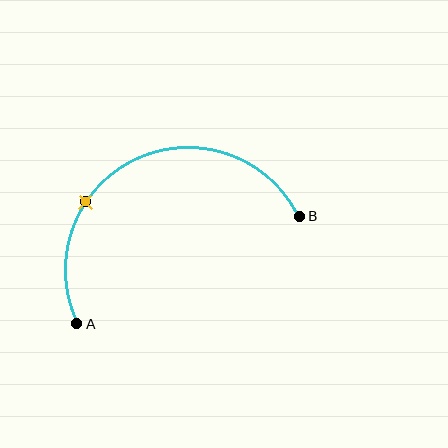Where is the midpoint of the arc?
The arc midpoint is the point on the curve farthest from the straight line joining A and B. It sits above that line.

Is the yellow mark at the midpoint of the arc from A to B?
No. The yellow mark lies on the arc but is closer to endpoint A. The arc midpoint would be at the point on the curve equidistant along the arc from both A and B.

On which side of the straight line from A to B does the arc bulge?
The arc bulges above the straight line connecting A and B.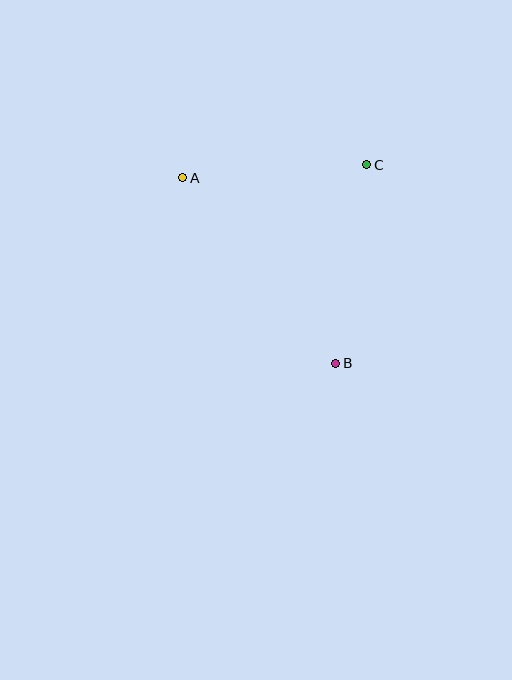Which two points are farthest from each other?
Points A and B are farthest from each other.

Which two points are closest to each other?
Points A and C are closest to each other.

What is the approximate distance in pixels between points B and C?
The distance between B and C is approximately 201 pixels.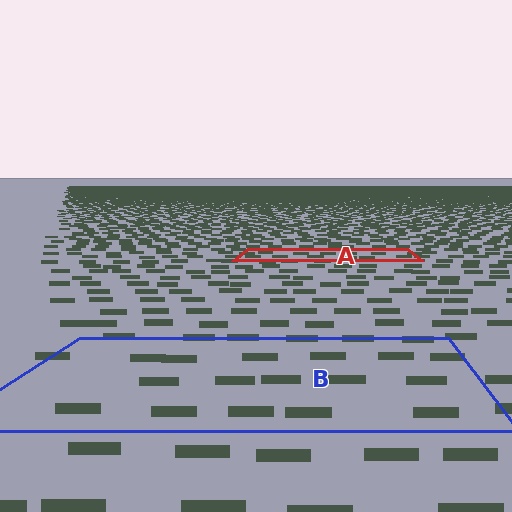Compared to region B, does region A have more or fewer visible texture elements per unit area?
Region A has more texture elements per unit area — they are packed more densely because it is farther away.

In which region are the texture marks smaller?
The texture marks are smaller in region A, because it is farther away.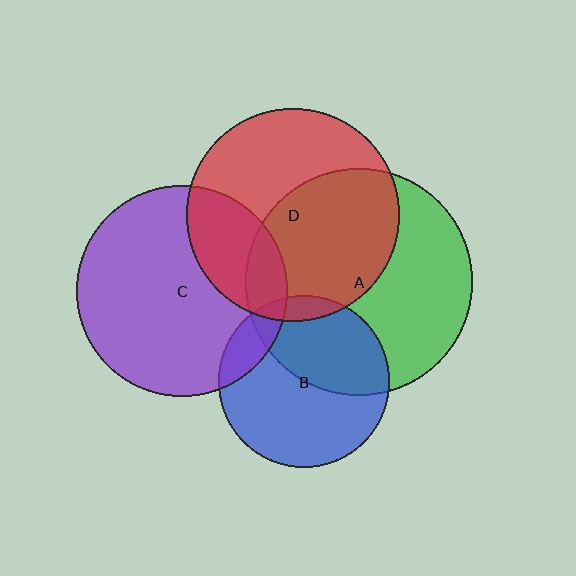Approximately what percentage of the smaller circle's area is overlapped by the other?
Approximately 15%.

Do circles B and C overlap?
Yes.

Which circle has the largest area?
Circle A (green).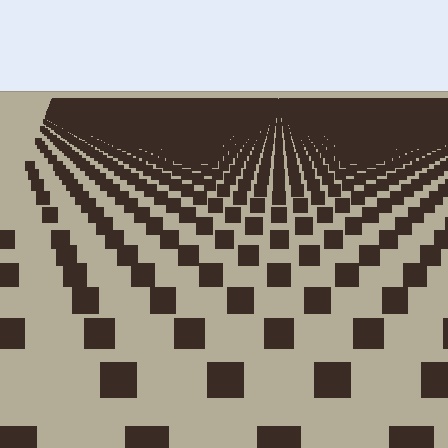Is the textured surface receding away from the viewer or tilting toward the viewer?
The surface is receding away from the viewer. Texture elements get smaller and denser toward the top.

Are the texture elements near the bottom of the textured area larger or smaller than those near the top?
Larger. Near the bottom, elements are closer to the viewer and appear at a bigger on-screen size.